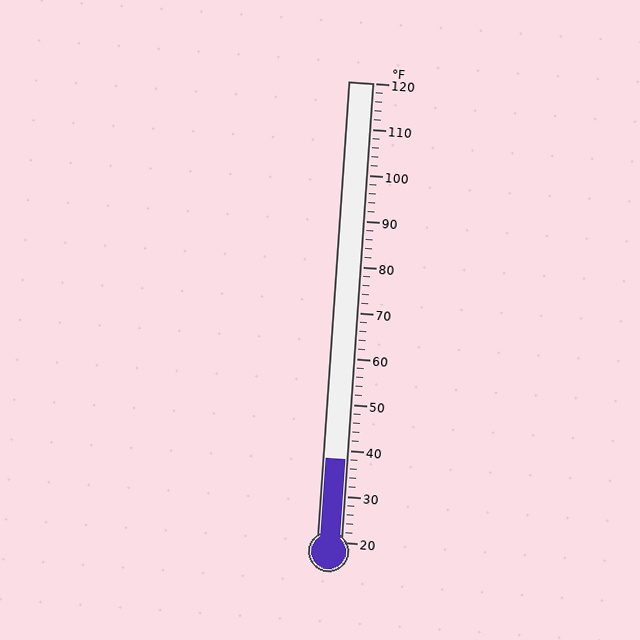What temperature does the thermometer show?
The thermometer shows approximately 38°F.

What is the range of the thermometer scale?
The thermometer scale ranges from 20°F to 120°F.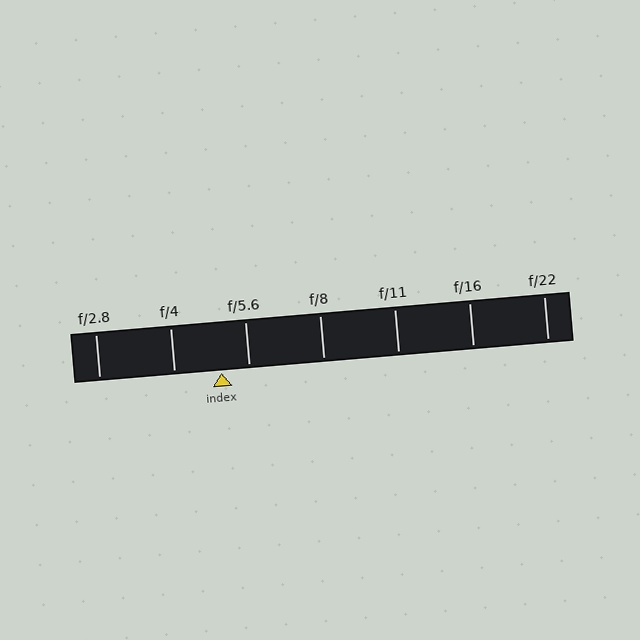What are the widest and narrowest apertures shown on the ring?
The widest aperture shown is f/2.8 and the narrowest is f/22.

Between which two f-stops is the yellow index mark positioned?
The index mark is between f/4 and f/5.6.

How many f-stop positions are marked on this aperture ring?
There are 7 f-stop positions marked.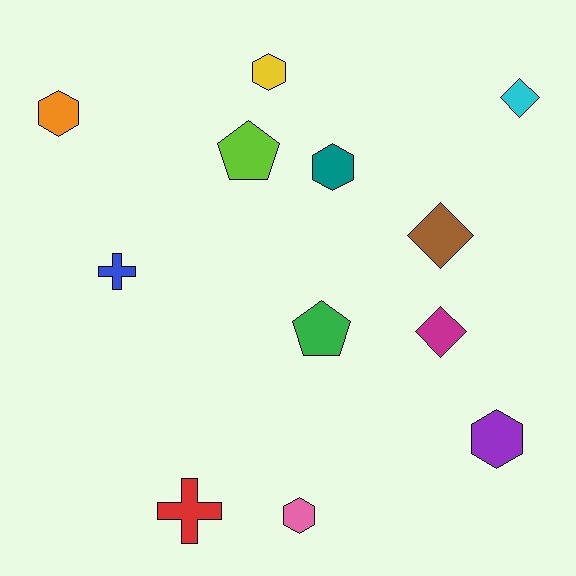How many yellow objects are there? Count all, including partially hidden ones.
There is 1 yellow object.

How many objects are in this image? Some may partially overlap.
There are 12 objects.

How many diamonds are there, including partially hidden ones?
There are 3 diamonds.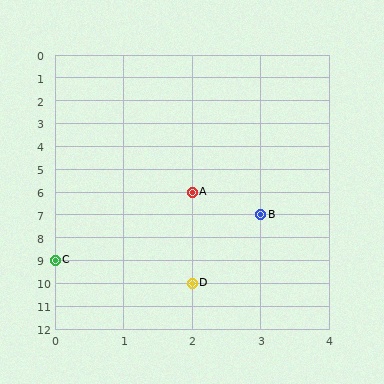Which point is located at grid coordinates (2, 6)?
Point A is at (2, 6).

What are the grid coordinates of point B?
Point B is at grid coordinates (3, 7).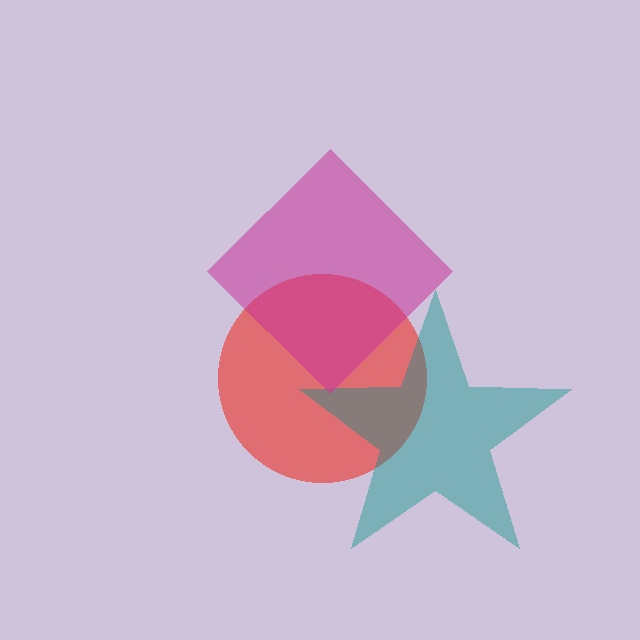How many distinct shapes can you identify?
There are 3 distinct shapes: a red circle, a teal star, a magenta diamond.